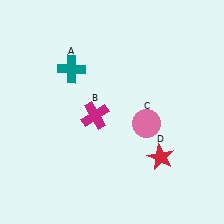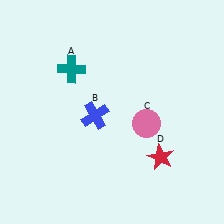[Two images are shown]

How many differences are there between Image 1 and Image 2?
There is 1 difference between the two images.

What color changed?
The cross (B) changed from magenta in Image 1 to blue in Image 2.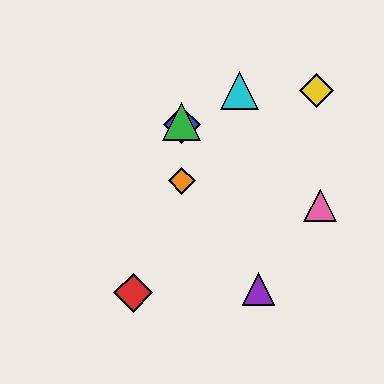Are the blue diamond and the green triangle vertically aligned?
Yes, both are at x≈182.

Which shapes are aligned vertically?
The blue diamond, the green triangle, the orange diamond are aligned vertically.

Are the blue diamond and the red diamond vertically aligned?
No, the blue diamond is at x≈182 and the red diamond is at x≈133.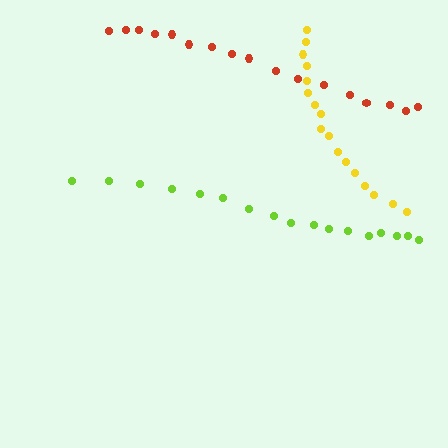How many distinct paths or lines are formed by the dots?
There are 3 distinct paths.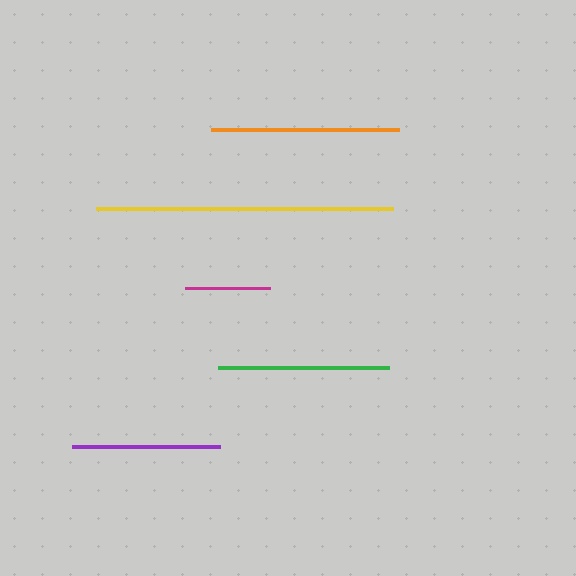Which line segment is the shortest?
The magenta line is the shortest at approximately 85 pixels.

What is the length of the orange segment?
The orange segment is approximately 188 pixels long.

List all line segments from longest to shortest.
From longest to shortest: yellow, orange, green, purple, magenta.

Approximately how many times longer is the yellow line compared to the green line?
The yellow line is approximately 1.7 times the length of the green line.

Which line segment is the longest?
The yellow line is the longest at approximately 297 pixels.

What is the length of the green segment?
The green segment is approximately 171 pixels long.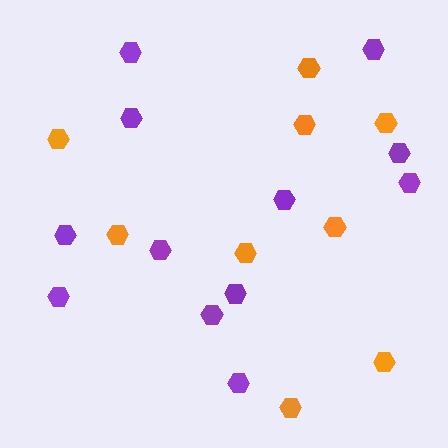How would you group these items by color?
There are 2 groups: one group of purple hexagons (12) and one group of orange hexagons (9).